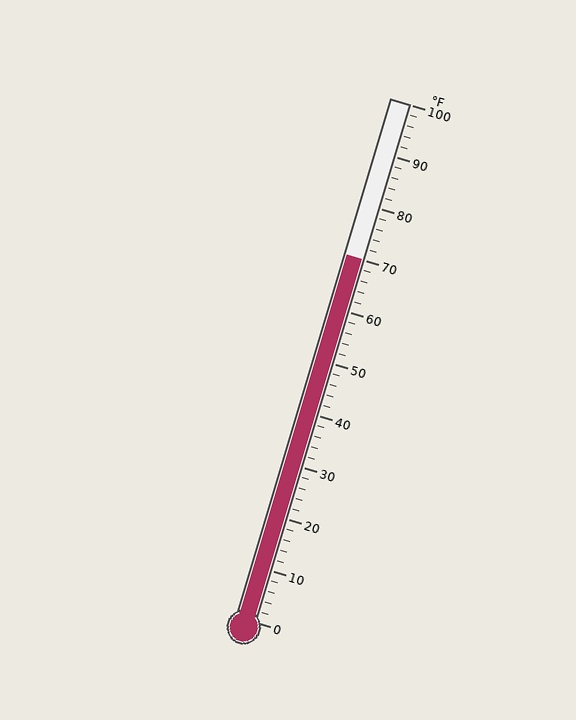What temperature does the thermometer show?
The thermometer shows approximately 70°F.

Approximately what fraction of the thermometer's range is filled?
The thermometer is filled to approximately 70% of its range.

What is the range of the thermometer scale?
The thermometer scale ranges from 0°F to 100°F.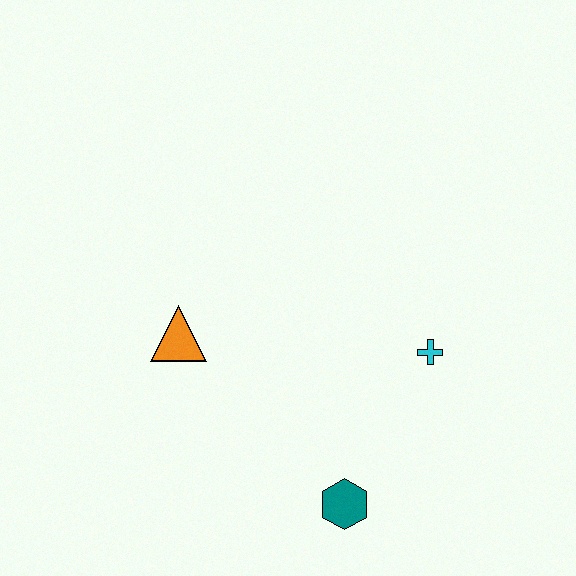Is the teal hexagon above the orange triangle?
No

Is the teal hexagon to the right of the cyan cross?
No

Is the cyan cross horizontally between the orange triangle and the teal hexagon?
No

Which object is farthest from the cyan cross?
The orange triangle is farthest from the cyan cross.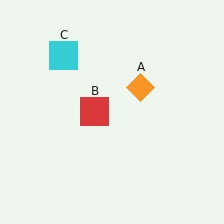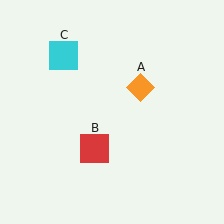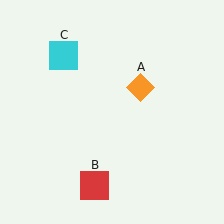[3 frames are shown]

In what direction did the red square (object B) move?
The red square (object B) moved down.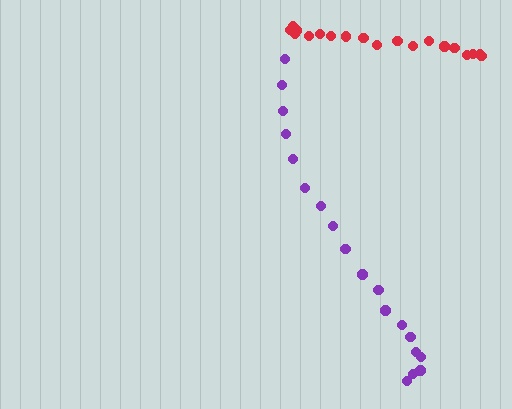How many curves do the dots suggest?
There are 2 distinct paths.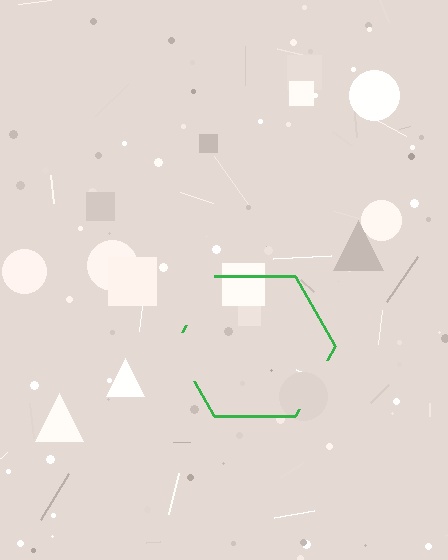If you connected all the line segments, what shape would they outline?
They would outline a hexagon.